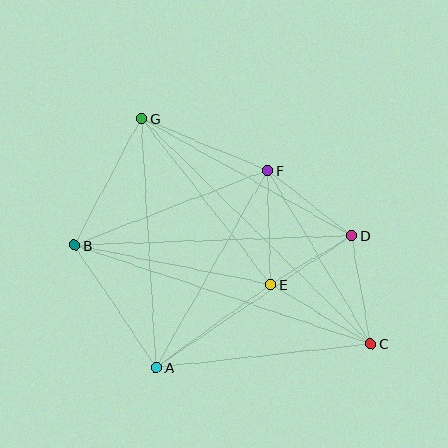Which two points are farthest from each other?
Points C and G are farthest from each other.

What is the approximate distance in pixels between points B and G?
The distance between B and G is approximately 143 pixels.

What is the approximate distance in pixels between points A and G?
The distance between A and G is approximately 250 pixels.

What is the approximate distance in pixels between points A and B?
The distance between A and B is approximately 148 pixels.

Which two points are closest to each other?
Points D and E are closest to each other.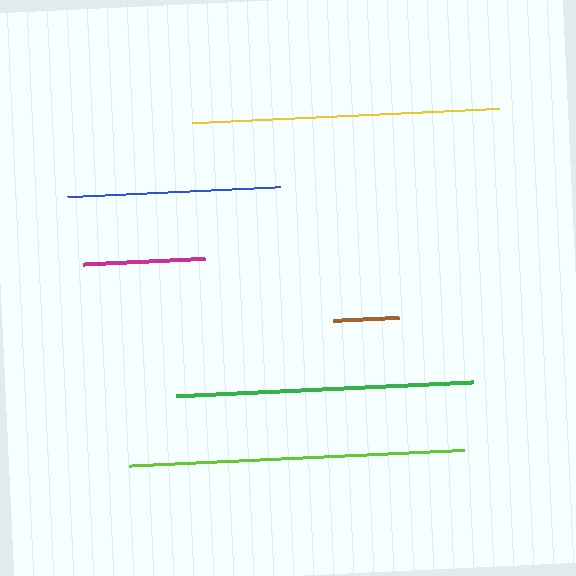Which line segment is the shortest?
The brown line is the shortest at approximately 67 pixels.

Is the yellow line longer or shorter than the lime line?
The lime line is longer than the yellow line.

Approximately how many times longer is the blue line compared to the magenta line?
The blue line is approximately 1.7 times the length of the magenta line.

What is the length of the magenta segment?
The magenta segment is approximately 122 pixels long.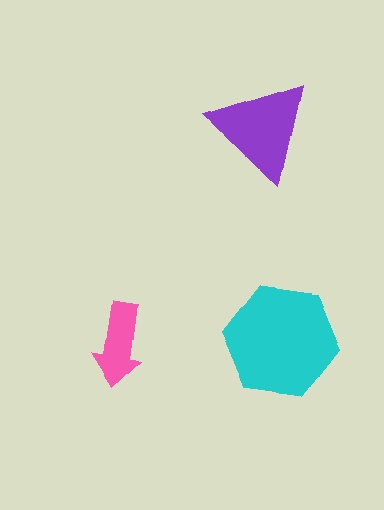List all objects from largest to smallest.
The cyan hexagon, the purple triangle, the pink arrow.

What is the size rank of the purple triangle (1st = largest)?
2nd.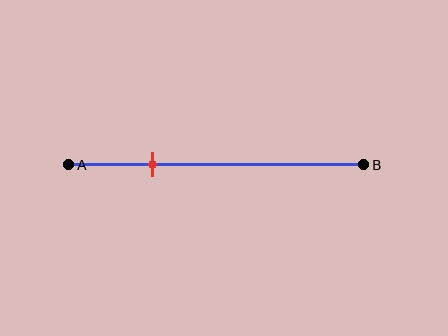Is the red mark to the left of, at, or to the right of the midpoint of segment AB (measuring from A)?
The red mark is to the left of the midpoint of segment AB.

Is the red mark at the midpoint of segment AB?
No, the mark is at about 30% from A, not at the 50% midpoint.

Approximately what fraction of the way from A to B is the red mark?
The red mark is approximately 30% of the way from A to B.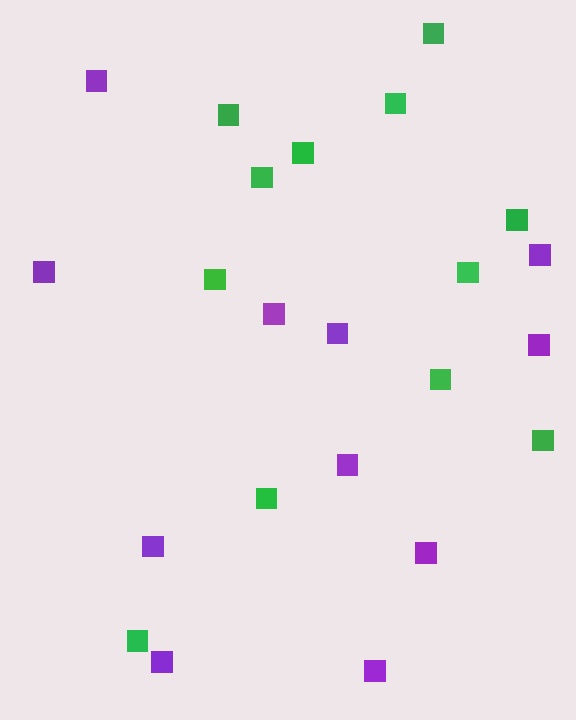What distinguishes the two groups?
There are 2 groups: one group of purple squares (11) and one group of green squares (12).